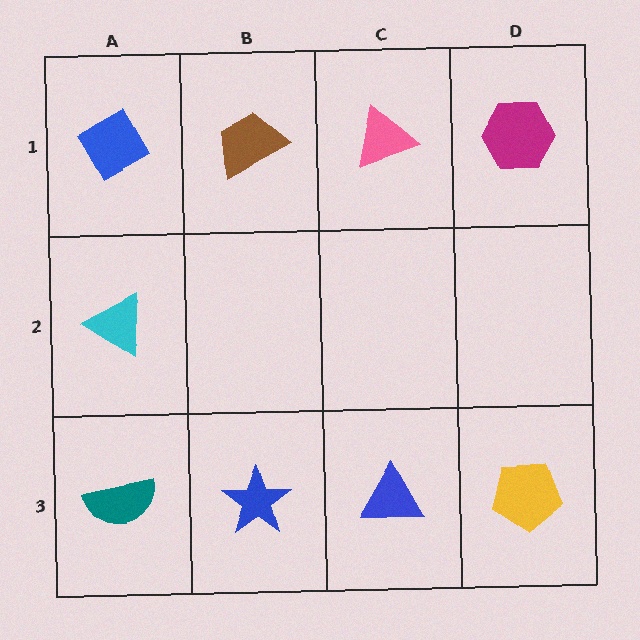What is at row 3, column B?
A blue star.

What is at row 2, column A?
A cyan triangle.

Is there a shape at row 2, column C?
No, that cell is empty.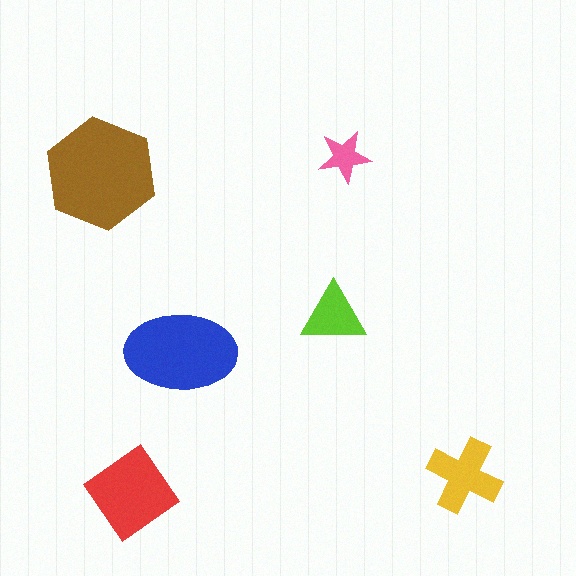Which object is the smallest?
The pink star.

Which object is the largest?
The brown hexagon.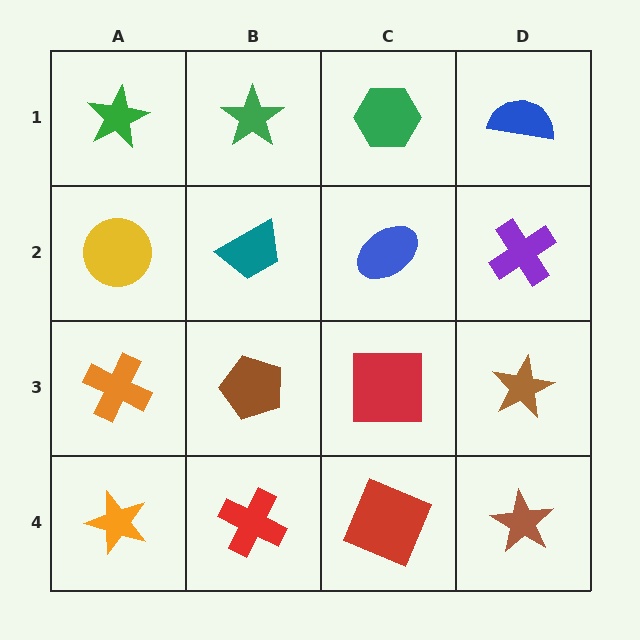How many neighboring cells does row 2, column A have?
3.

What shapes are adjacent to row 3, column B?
A teal trapezoid (row 2, column B), a red cross (row 4, column B), an orange cross (row 3, column A), a red square (row 3, column C).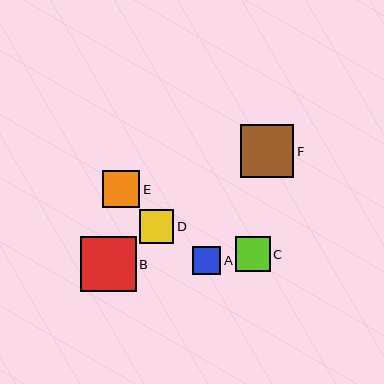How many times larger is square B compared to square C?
Square B is approximately 1.6 times the size of square C.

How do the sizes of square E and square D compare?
Square E and square D are approximately the same size.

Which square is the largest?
Square B is the largest with a size of approximately 56 pixels.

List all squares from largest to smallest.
From largest to smallest: B, F, E, C, D, A.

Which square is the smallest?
Square A is the smallest with a size of approximately 28 pixels.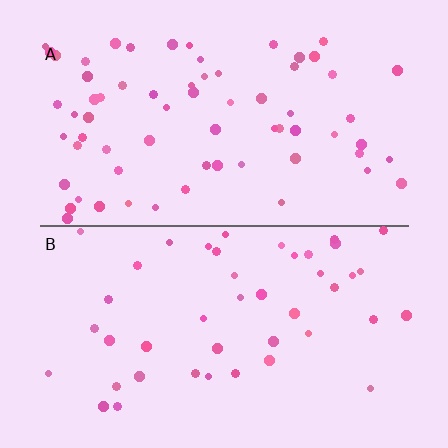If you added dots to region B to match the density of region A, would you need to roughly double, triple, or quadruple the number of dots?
Approximately double.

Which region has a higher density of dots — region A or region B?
A (the top).